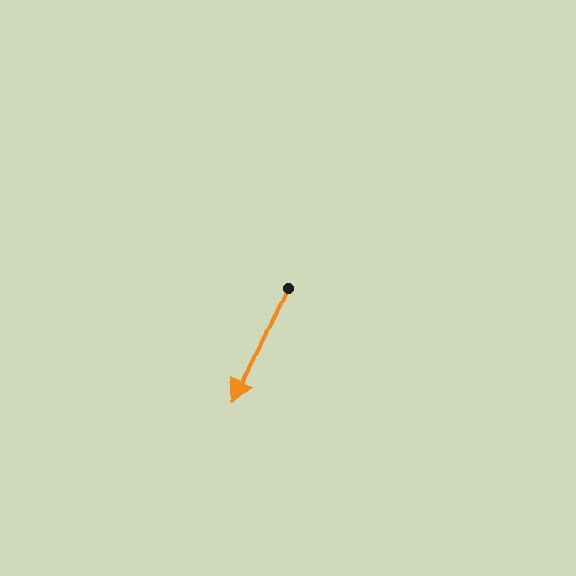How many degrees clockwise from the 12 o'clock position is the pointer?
Approximately 204 degrees.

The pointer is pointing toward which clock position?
Roughly 7 o'clock.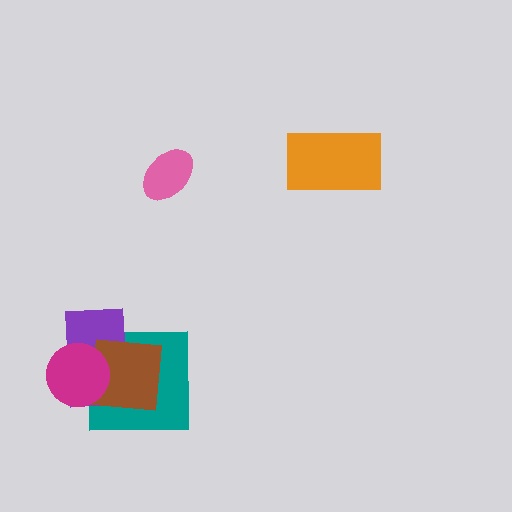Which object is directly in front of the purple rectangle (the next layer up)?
The brown square is directly in front of the purple rectangle.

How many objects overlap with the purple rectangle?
3 objects overlap with the purple rectangle.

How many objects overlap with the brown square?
3 objects overlap with the brown square.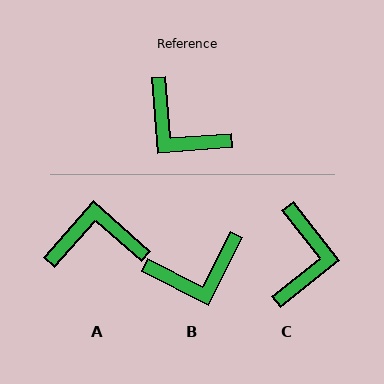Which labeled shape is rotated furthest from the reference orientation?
A, about 136 degrees away.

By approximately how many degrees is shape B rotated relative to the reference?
Approximately 59 degrees counter-clockwise.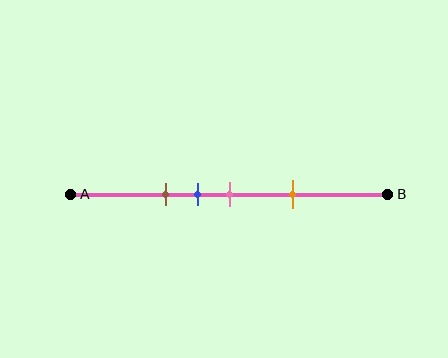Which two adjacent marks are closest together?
The blue and pink marks are the closest adjacent pair.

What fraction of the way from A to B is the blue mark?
The blue mark is approximately 40% (0.4) of the way from A to B.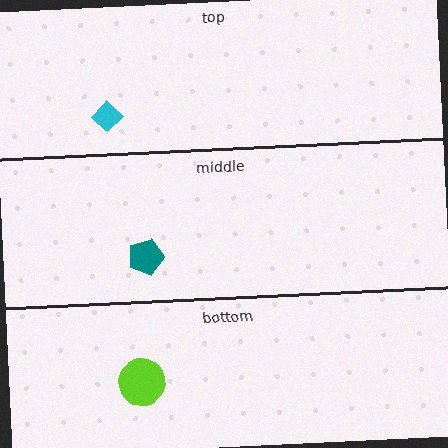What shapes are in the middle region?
The teal pentagon.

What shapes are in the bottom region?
The lime circle.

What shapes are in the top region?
The cyan diamond.